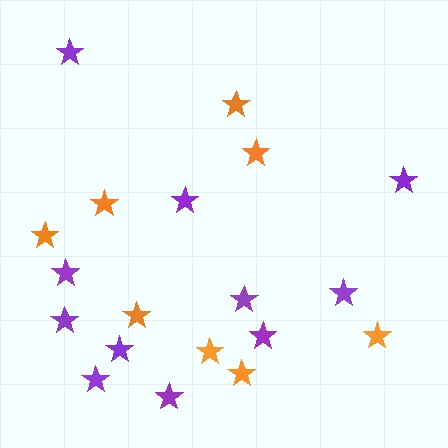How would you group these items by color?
There are 2 groups: one group of orange stars (8) and one group of purple stars (11).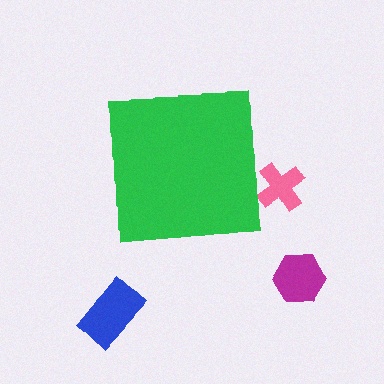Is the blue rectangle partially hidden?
No, the blue rectangle is fully visible.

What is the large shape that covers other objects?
A green square.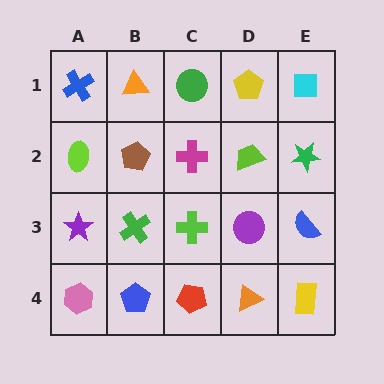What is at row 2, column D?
A lime trapezoid.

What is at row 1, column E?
A cyan square.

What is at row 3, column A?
A purple star.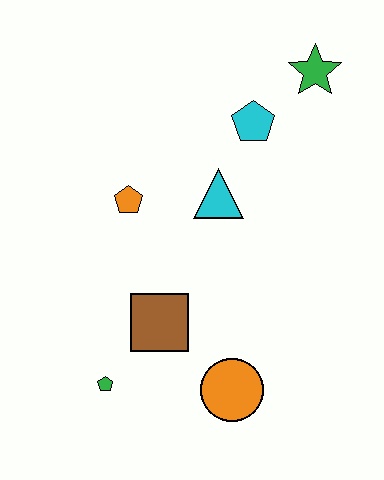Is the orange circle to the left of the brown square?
No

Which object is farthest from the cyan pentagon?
The green pentagon is farthest from the cyan pentagon.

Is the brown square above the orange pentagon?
No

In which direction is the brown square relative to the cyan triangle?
The brown square is below the cyan triangle.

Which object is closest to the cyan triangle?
The cyan pentagon is closest to the cyan triangle.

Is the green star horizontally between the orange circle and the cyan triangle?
No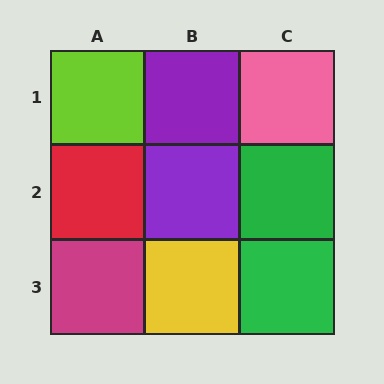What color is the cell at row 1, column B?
Purple.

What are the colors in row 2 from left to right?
Red, purple, green.